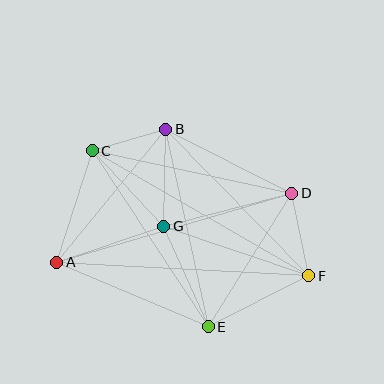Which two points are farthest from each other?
Points A and F are farthest from each other.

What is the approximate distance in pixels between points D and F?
The distance between D and F is approximately 84 pixels.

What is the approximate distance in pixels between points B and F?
The distance between B and F is approximately 205 pixels.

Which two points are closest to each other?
Points B and C are closest to each other.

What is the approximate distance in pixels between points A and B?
The distance between A and B is approximately 172 pixels.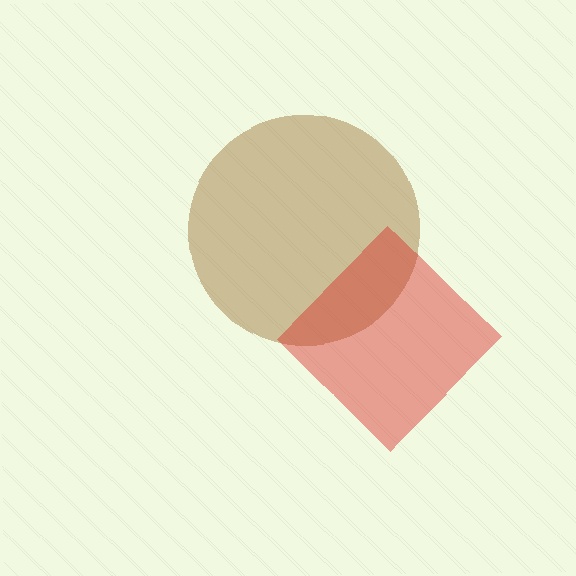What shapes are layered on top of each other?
The layered shapes are: a brown circle, a red diamond.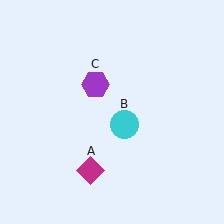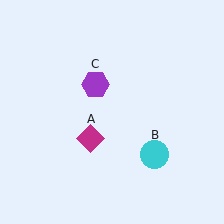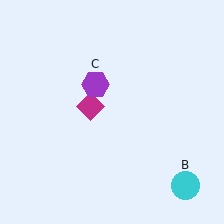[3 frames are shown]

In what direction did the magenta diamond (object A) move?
The magenta diamond (object A) moved up.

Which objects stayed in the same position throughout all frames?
Purple hexagon (object C) remained stationary.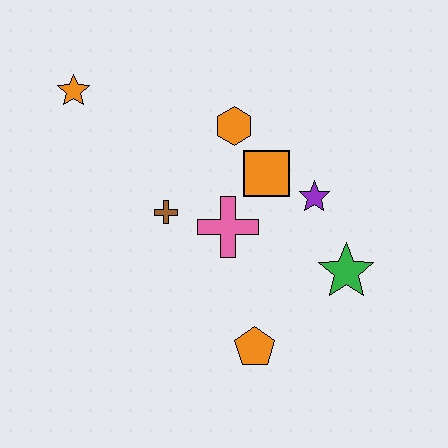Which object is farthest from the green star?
The orange star is farthest from the green star.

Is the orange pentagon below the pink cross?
Yes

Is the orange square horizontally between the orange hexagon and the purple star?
Yes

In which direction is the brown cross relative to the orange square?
The brown cross is to the left of the orange square.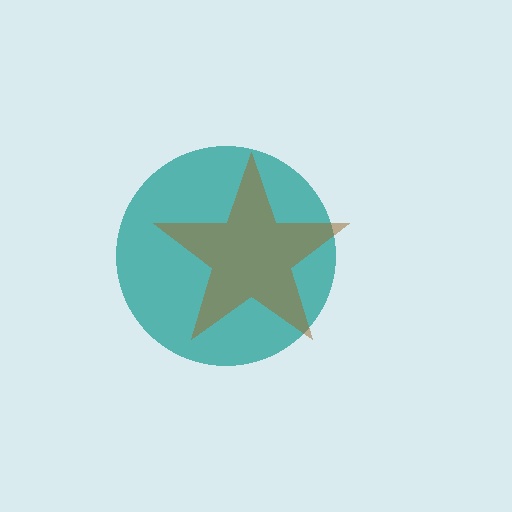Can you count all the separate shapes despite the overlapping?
Yes, there are 2 separate shapes.